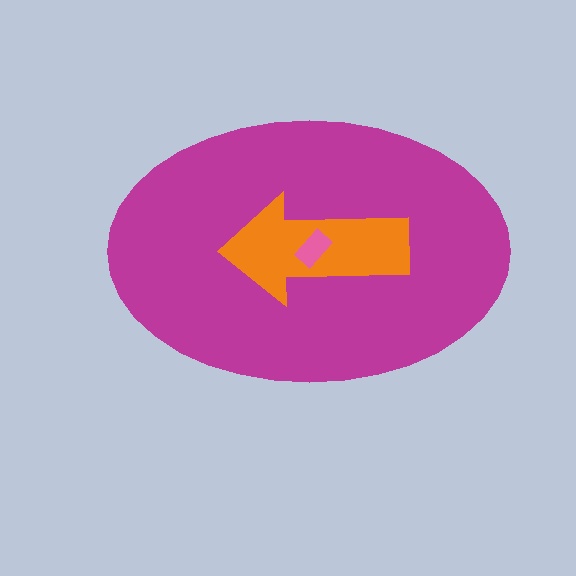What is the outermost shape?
The magenta ellipse.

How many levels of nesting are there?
3.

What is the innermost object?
The pink rectangle.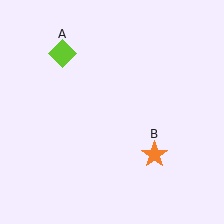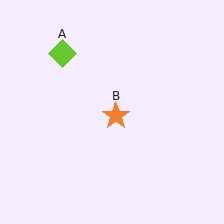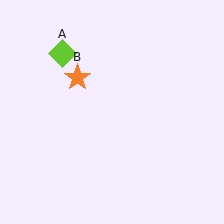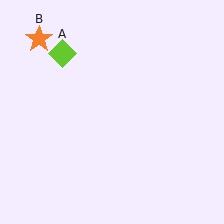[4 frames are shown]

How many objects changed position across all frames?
1 object changed position: orange star (object B).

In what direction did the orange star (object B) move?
The orange star (object B) moved up and to the left.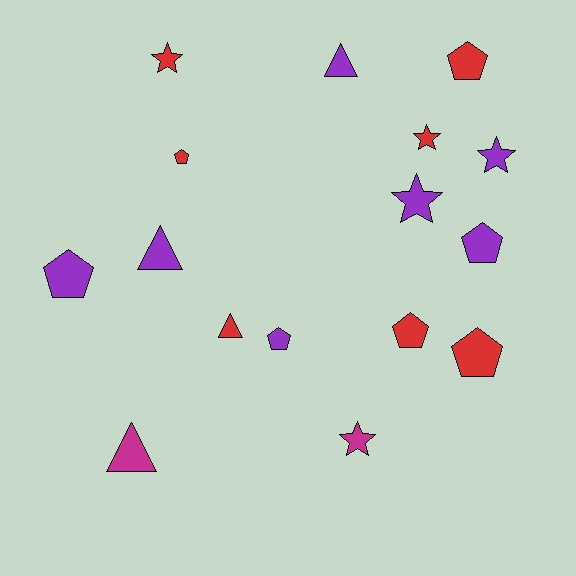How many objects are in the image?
There are 16 objects.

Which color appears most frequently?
Purple, with 7 objects.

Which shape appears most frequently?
Pentagon, with 7 objects.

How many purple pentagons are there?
There are 3 purple pentagons.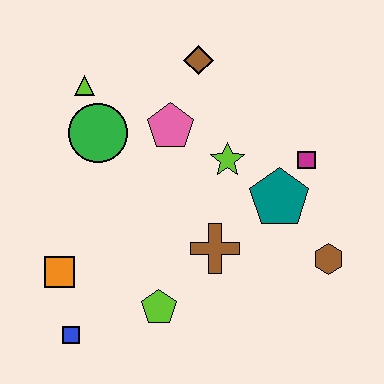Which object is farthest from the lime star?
The blue square is farthest from the lime star.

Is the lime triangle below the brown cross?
No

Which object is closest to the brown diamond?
The pink pentagon is closest to the brown diamond.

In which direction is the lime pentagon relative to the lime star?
The lime pentagon is below the lime star.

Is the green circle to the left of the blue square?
No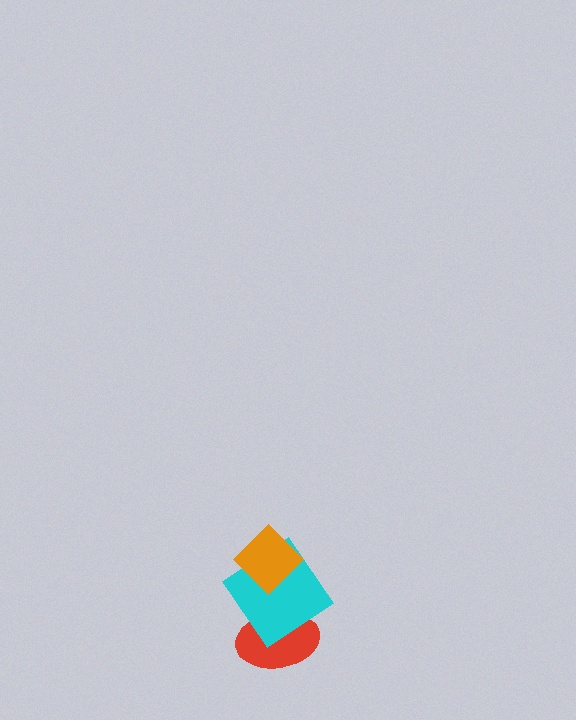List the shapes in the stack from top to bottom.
From top to bottom: the orange diamond, the cyan diamond, the red ellipse.